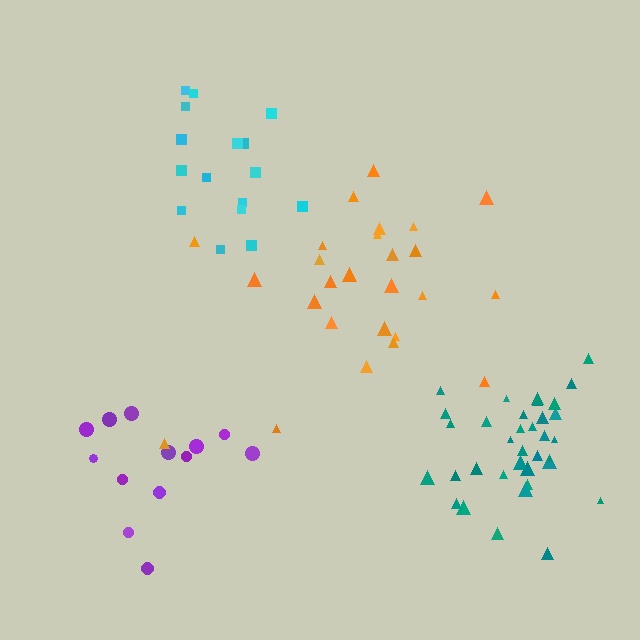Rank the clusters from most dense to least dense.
teal, cyan, purple, orange.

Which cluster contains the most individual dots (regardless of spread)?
Teal (35).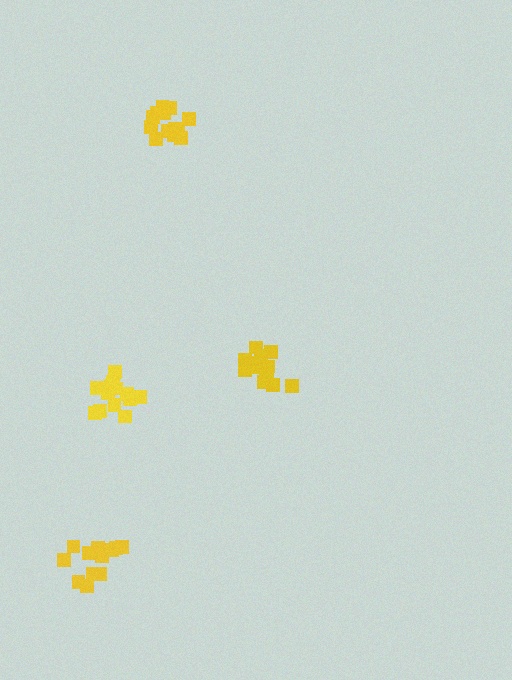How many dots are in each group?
Group 1: 14 dots, Group 2: 15 dots, Group 3: 14 dots, Group 4: 14 dots (57 total).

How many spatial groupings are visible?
There are 4 spatial groupings.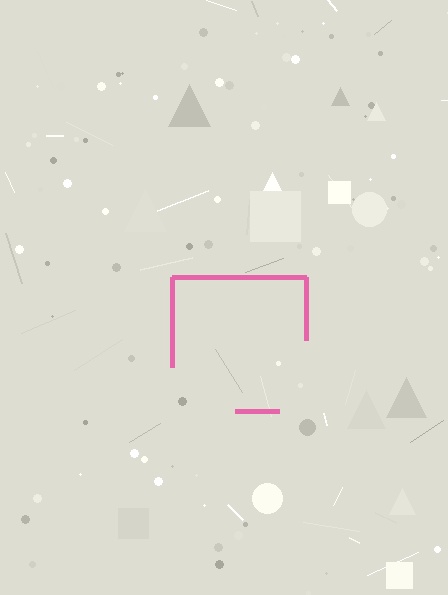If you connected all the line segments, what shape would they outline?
They would outline a square.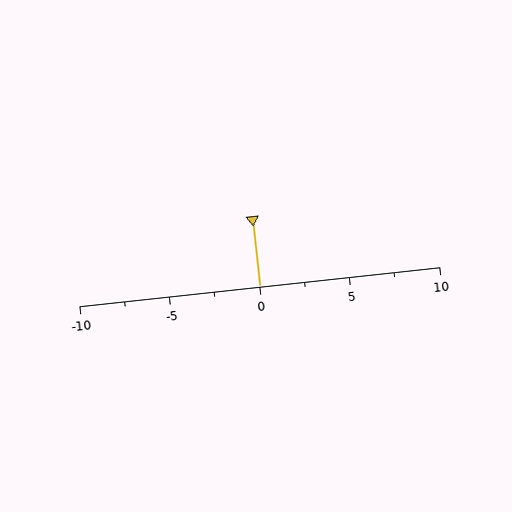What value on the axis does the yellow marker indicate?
The marker indicates approximately 0.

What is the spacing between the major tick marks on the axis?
The major ticks are spaced 5 apart.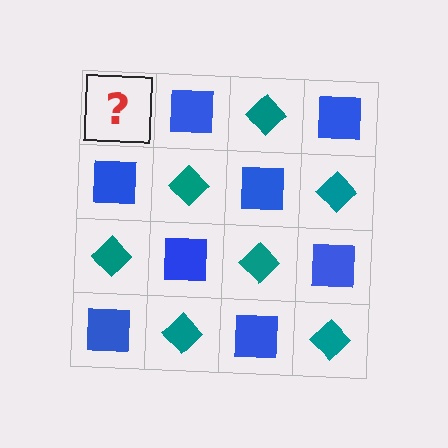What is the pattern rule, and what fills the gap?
The rule is that it alternates teal diamond and blue square in a checkerboard pattern. The gap should be filled with a teal diamond.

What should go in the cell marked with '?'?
The missing cell should contain a teal diamond.